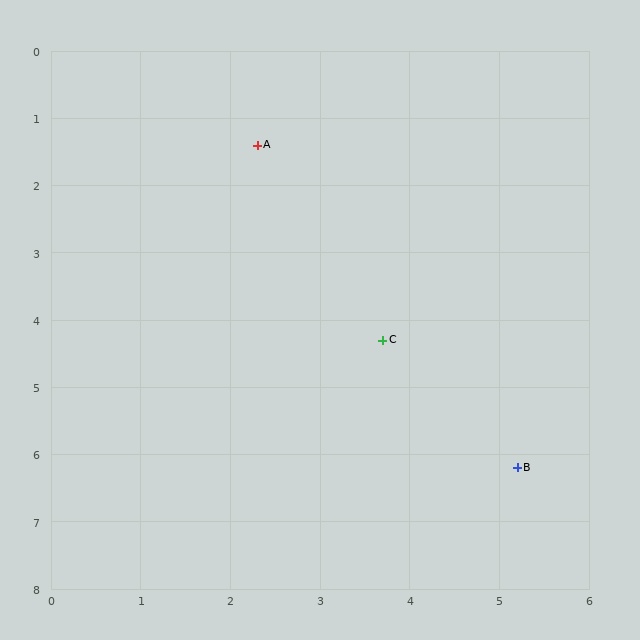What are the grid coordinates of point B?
Point B is at approximately (5.2, 6.2).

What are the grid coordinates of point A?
Point A is at approximately (2.3, 1.4).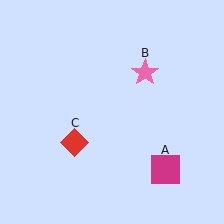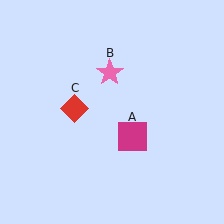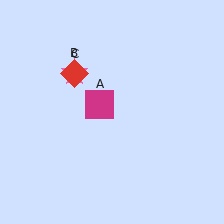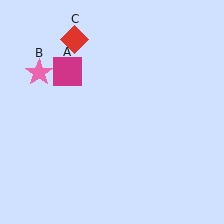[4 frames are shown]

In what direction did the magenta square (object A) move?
The magenta square (object A) moved up and to the left.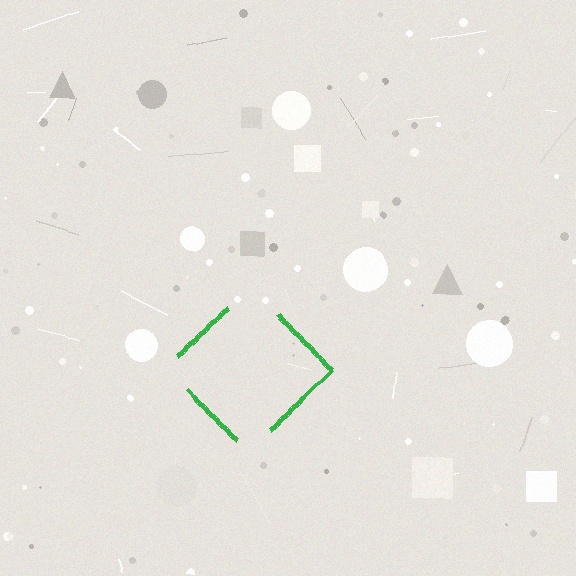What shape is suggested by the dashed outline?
The dashed outline suggests a diamond.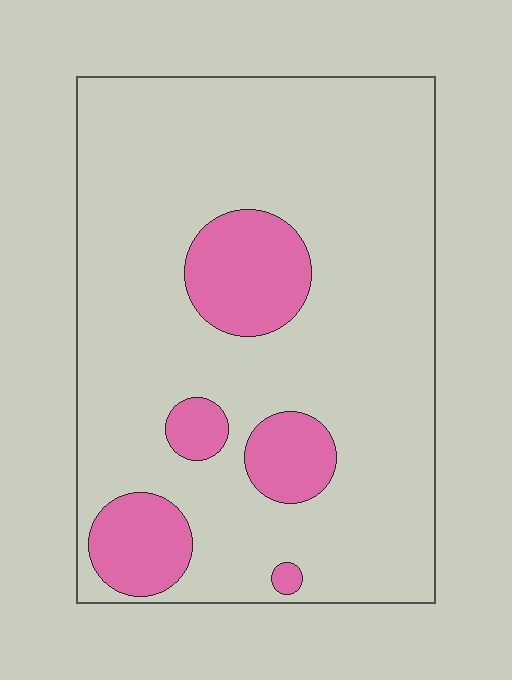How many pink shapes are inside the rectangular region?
5.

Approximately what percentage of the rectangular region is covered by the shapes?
Approximately 15%.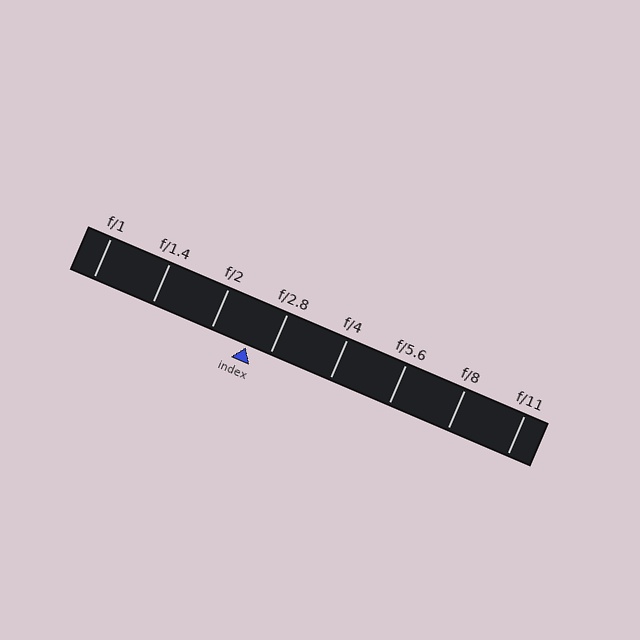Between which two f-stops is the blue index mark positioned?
The index mark is between f/2 and f/2.8.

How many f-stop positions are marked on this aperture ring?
There are 8 f-stop positions marked.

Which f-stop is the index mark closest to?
The index mark is closest to f/2.8.